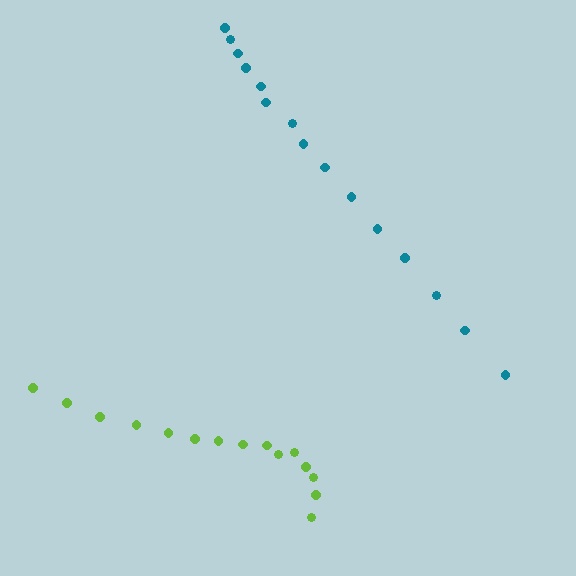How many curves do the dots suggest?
There are 2 distinct paths.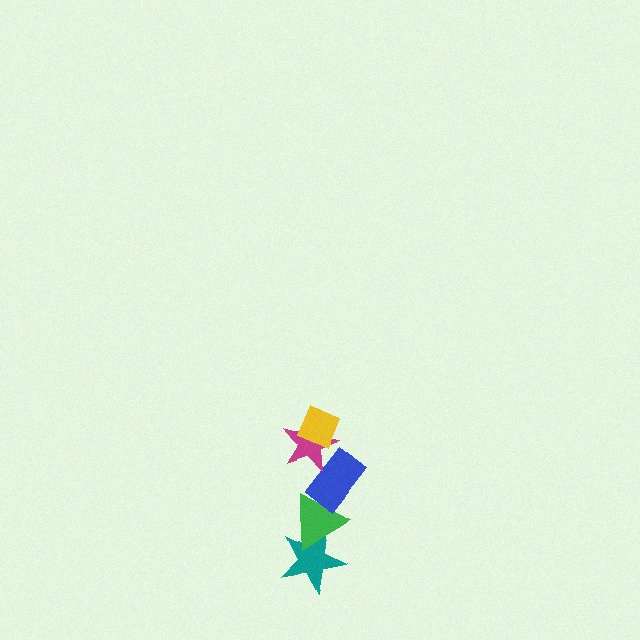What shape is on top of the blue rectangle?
The magenta star is on top of the blue rectangle.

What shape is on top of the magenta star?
The yellow diamond is on top of the magenta star.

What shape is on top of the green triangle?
The blue rectangle is on top of the green triangle.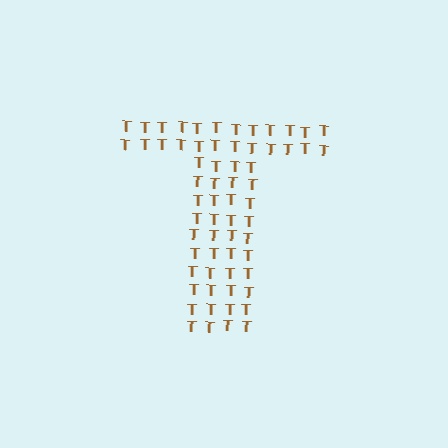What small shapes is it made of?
It is made of small letter T's.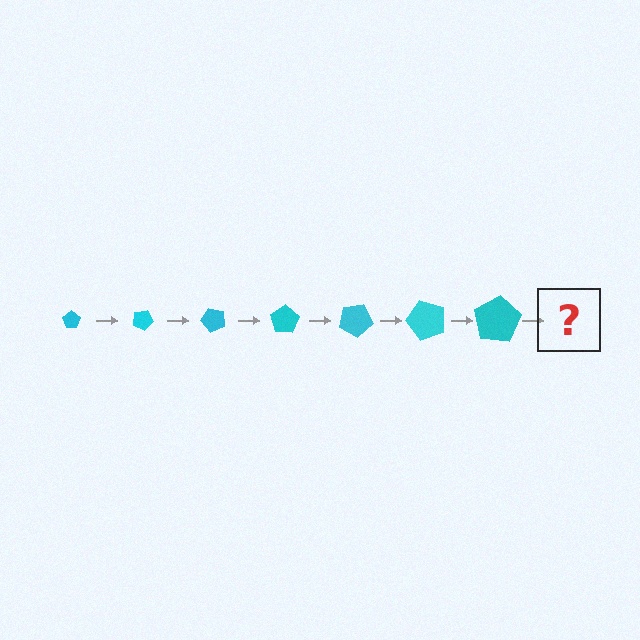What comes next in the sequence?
The next element should be a pentagon, larger than the previous one and rotated 175 degrees from the start.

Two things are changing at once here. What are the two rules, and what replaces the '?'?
The two rules are that the pentagon grows larger each step and it rotates 25 degrees each step. The '?' should be a pentagon, larger than the previous one and rotated 175 degrees from the start.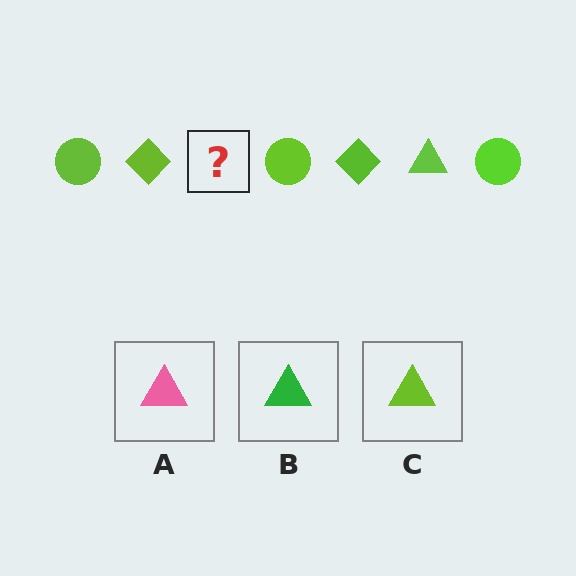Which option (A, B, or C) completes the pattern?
C.